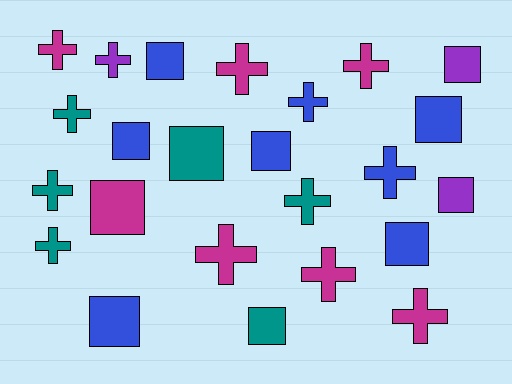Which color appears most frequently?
Blue, with 8 objects.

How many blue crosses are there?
There are 2 blue crosses.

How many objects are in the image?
There are 24 objects.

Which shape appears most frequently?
Cross, with 13 objects.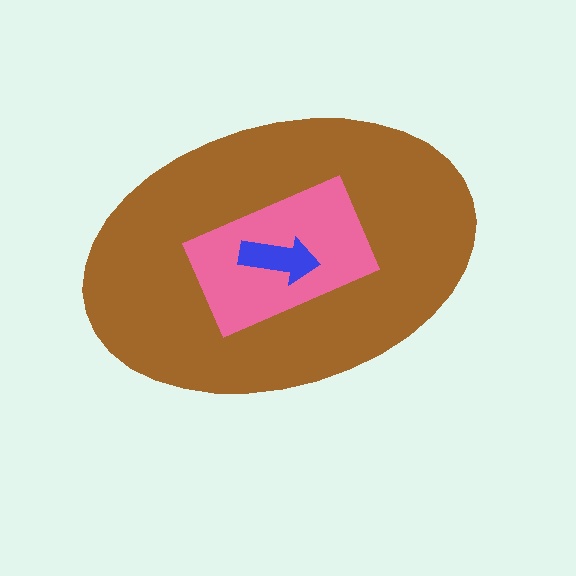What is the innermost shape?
The blue arrow.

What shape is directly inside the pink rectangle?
The blue arrow.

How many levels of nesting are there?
3.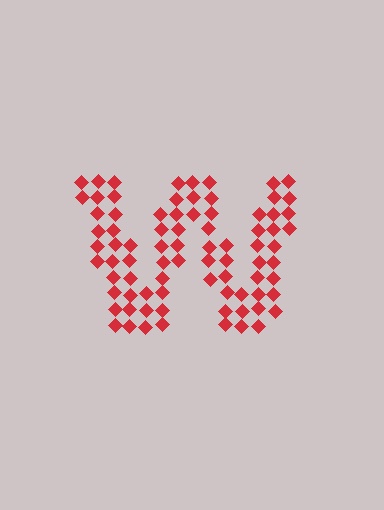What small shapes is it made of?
It is made of small diamonds.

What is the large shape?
The large shape is the letter W.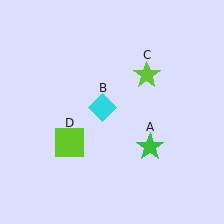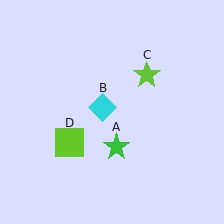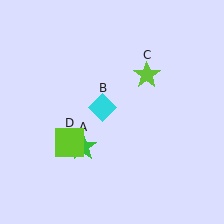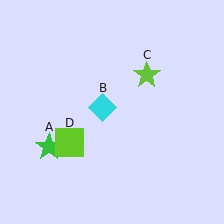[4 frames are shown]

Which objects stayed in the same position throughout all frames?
Cyan diamond (object B) and lime star (object C) and lime square (object D) remained stationary.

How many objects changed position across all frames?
1 object changed position: green star (object A).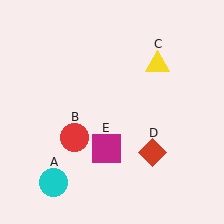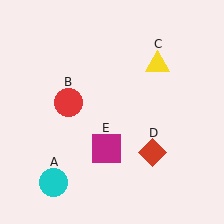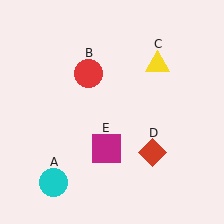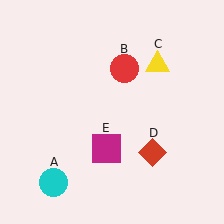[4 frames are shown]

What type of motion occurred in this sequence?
The red circle (object B) rotated clockwise around the center of the scene.